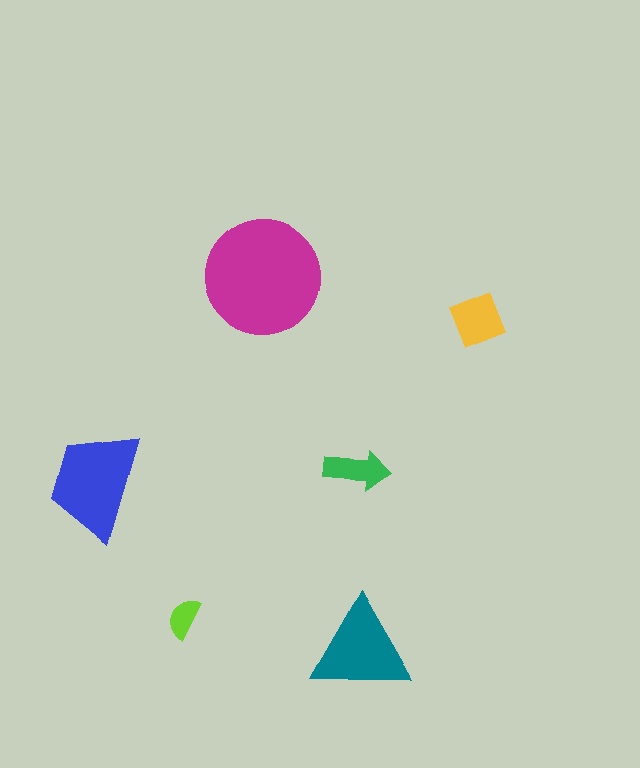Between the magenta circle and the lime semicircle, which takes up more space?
The magenta circle.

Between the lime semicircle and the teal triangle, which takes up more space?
The teal triangle.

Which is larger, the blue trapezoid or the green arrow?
The blue trapezoid.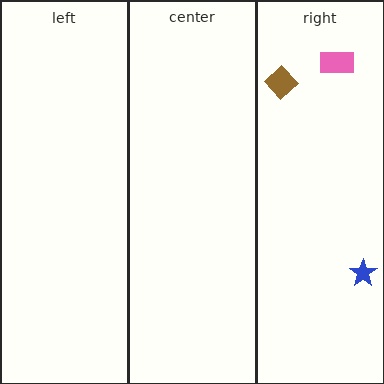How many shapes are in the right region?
3.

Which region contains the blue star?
The right region.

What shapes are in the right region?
The blue star, the pink rectangle, the brown diamond.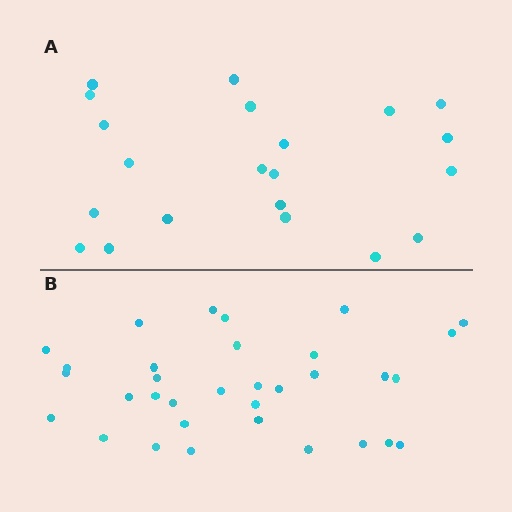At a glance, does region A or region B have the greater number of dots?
Region B (the bottom region) has more dots.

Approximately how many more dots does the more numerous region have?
Region B has roughly 12 or so more dots than region A.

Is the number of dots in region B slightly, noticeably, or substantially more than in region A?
Region B has substantially more. The ratio is roughly 1.6 to 1.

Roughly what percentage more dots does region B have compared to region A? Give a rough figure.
About 55% more.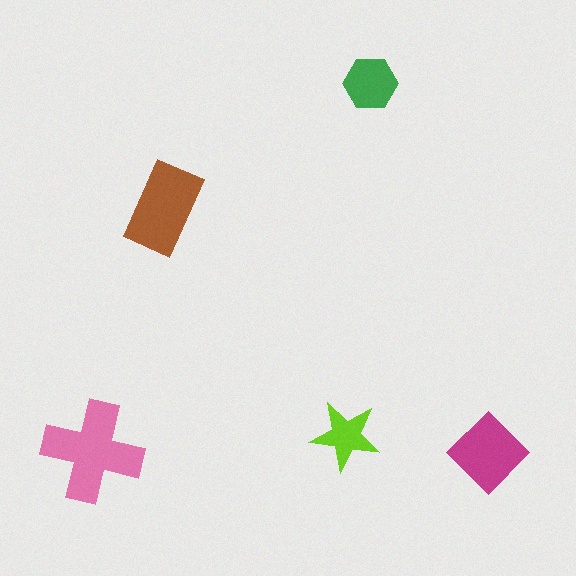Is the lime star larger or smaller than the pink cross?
Smaller.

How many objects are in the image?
There are 5 objects in the image.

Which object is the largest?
The pink cross.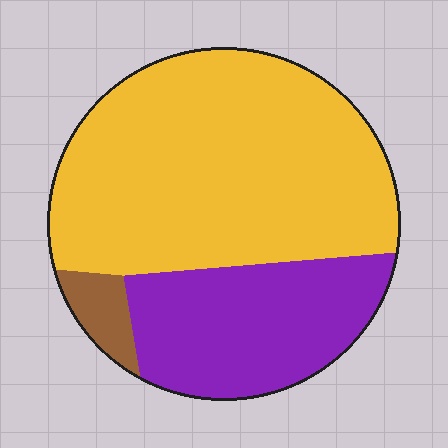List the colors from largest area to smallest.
From largest to smallest: yellow, purple, brown.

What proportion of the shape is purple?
Purple covers about 30% of the shape.